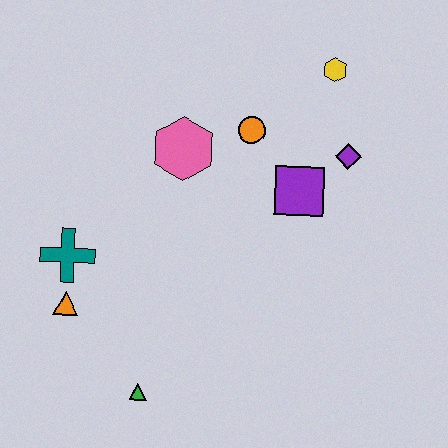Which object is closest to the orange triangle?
The teal cross is closest to the orange triangle.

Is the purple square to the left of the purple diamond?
Yes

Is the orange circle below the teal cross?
No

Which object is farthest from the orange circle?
The green triangle is farthest from the orange circle.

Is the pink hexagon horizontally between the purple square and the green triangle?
Yes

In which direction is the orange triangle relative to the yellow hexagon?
The orange triangle is to the left of the yellow hexagon.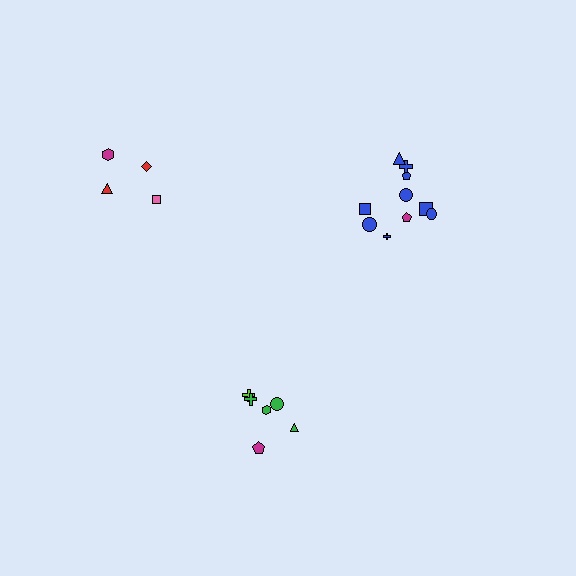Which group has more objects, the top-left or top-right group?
The top-right group.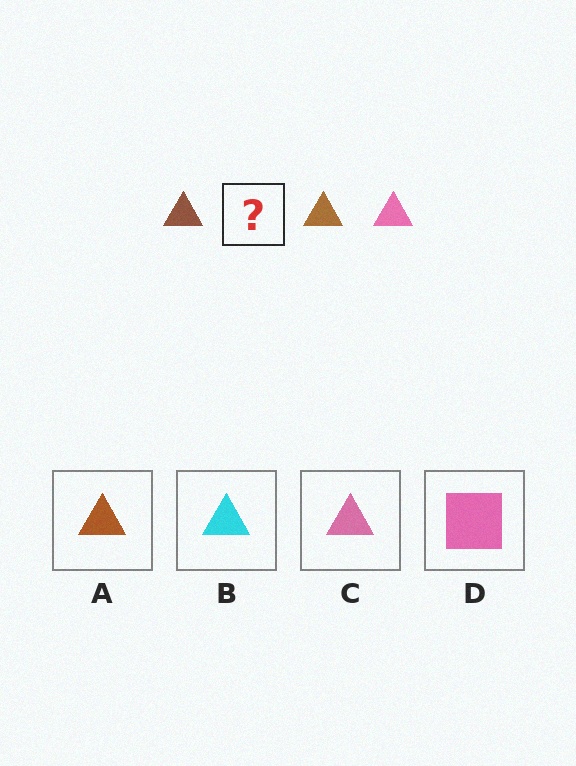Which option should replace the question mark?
Option C.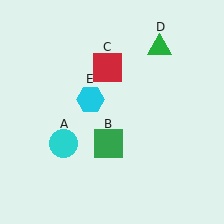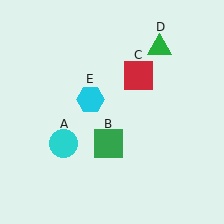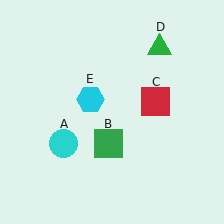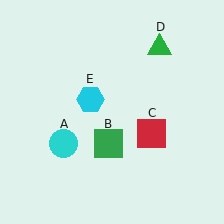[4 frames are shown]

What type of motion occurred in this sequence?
The red square (object C) rotated clockwise around the center of the scene.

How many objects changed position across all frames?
1 object changed position: red square (object C).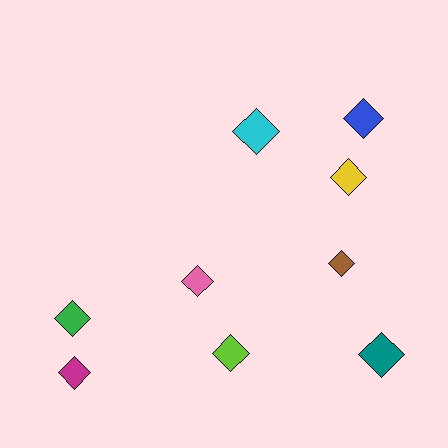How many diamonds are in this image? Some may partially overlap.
There are 9 diamonds.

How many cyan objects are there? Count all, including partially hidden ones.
There is 1 cyan object.